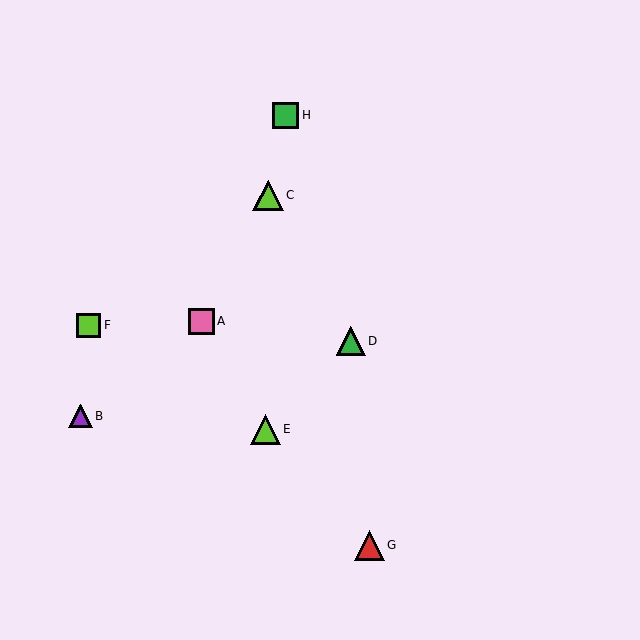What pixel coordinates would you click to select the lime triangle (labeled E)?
Click at (265, 429) to select the lime triangle E.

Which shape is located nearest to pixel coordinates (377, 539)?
The red triangle (labeled G) at (369, 545) is nearest to that location.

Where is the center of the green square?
The center of the green square is at (286, 115).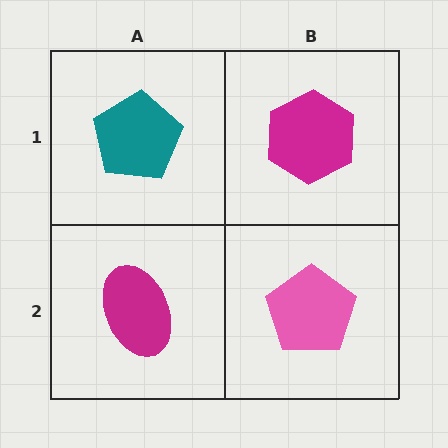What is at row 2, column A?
A magenta ellipse.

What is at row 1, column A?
A teal pentagon.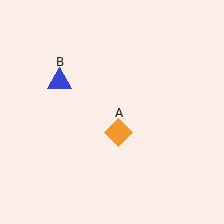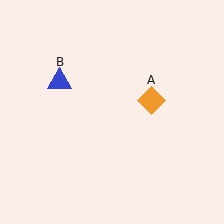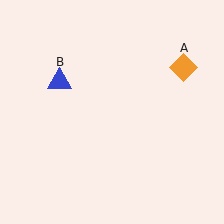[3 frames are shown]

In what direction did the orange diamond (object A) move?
The orange diamond (object A) moved up and to the right.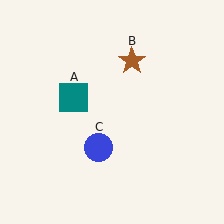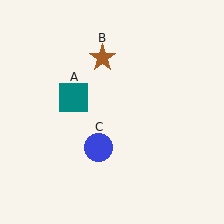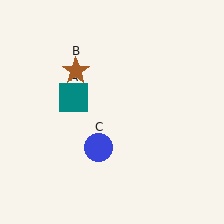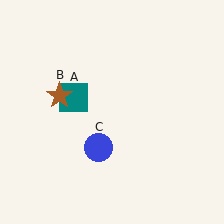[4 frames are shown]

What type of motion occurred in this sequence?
The brown star (object B) rotated counterclockwise around the center of the scene.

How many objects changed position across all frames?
1 object changed position: brown star (object B).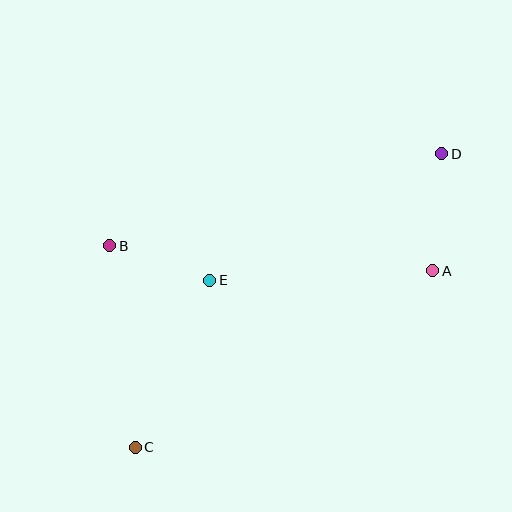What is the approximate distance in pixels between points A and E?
The distance between A and E is approximately 223 pixels.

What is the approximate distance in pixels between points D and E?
The distance between D and E is approximately 264 pixels.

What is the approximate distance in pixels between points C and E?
The distance between C and E is approximately 183 pixels.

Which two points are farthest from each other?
Points C and D are farthest from each other.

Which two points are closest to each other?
Points B and E are closest to each other.